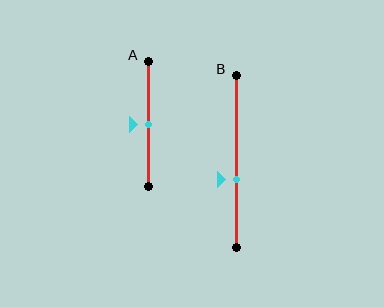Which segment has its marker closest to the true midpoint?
Segment A has its marker closest to the true midpoint.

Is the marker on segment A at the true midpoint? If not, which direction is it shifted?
Yes, the marker on segment A is at the true midpoint.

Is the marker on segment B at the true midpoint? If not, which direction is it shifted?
No, the marker on segment B is shifted downward by about 10% of the segment length.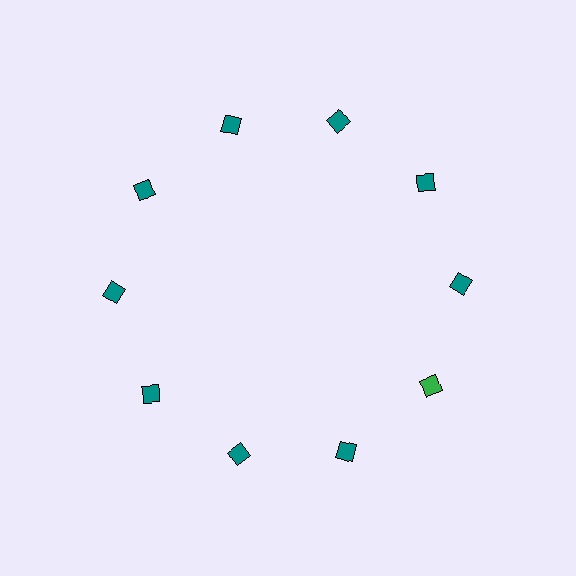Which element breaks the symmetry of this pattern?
The green diamond at roughly the 4 o'clock position breaks the symmetry. All other shapes are teal diamonds.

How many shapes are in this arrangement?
There are 10 shapes arranged in a ring pattern.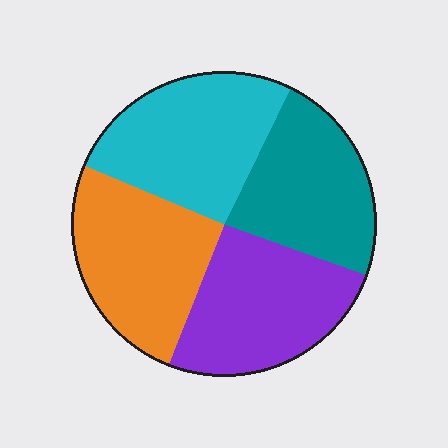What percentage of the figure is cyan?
Cyan takes up about one quarter (1/4) of the figure.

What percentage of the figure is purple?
Purple takes up about one quarter (1/4) of the figure.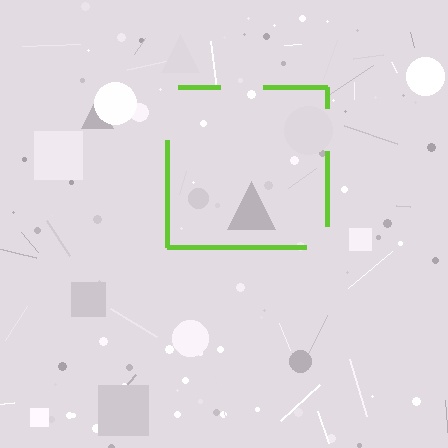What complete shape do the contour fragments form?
The contour fragments form a square.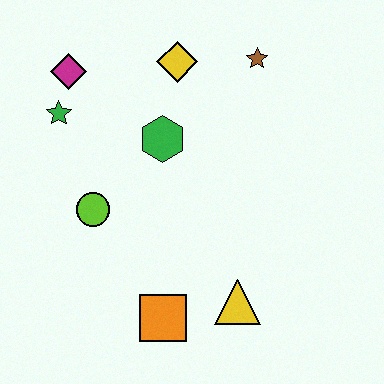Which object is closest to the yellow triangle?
The orange square is closest to the yellow triangle.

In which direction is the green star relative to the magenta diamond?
The green star is below the magenta diamond.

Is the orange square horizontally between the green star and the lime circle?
No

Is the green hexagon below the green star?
Yes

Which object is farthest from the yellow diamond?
The orange square is farthest from the yellow diamond.